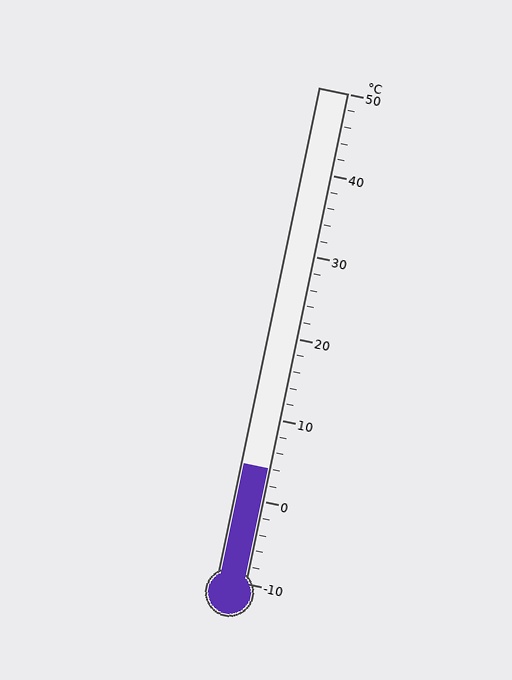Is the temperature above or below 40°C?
The temperature is below 40°C.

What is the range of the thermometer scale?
The thermometer scale ranges from -10°C to 50°C.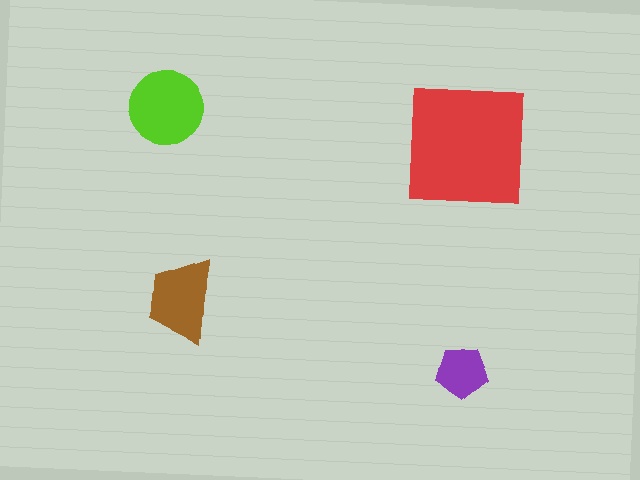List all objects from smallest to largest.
The purple pentagon, the brown trapezoid, the lime circle, the red square.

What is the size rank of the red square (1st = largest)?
1st.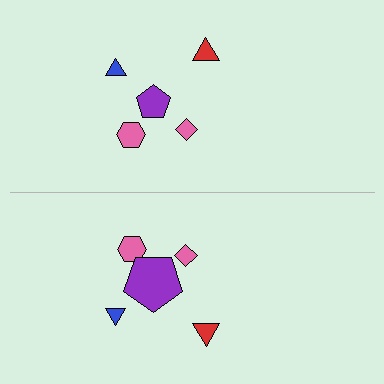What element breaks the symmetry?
The purple pentagon on the bottom side has a different size than its mirror counterpart.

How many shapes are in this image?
There are 10 shapes in this image.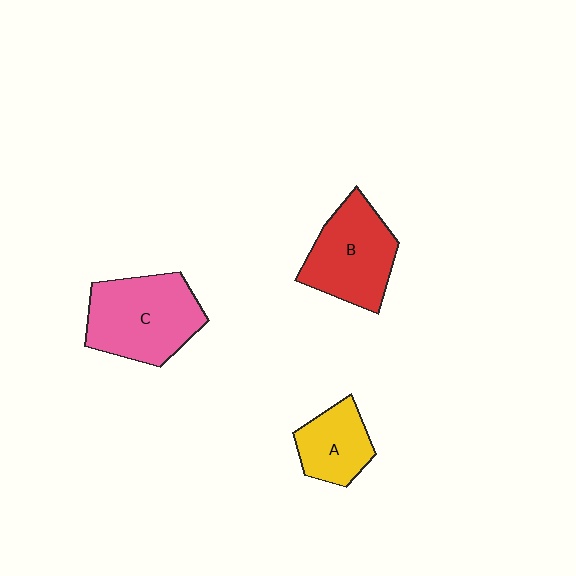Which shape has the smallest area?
Shape A (yellow).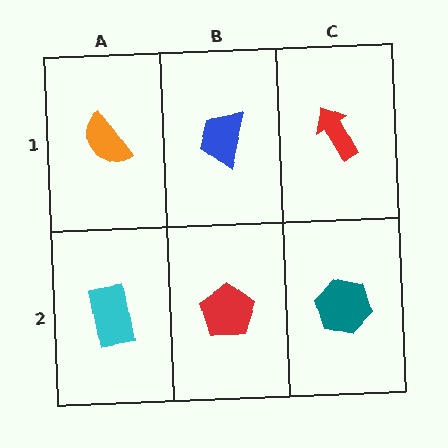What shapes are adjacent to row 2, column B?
A blue trapezoid (row 1, column B), a cyan rectangle (row 2, column A), a teal hexagon (row 2, column C).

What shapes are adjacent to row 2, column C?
A red arrow (row 1, column C), a red pentagon (row 2, column B).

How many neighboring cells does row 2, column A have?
2.